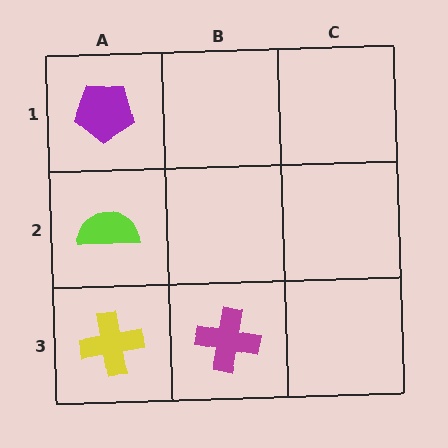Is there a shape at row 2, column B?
No, that cell is empty.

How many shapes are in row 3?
2 shapes.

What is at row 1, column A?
A purple pentagon.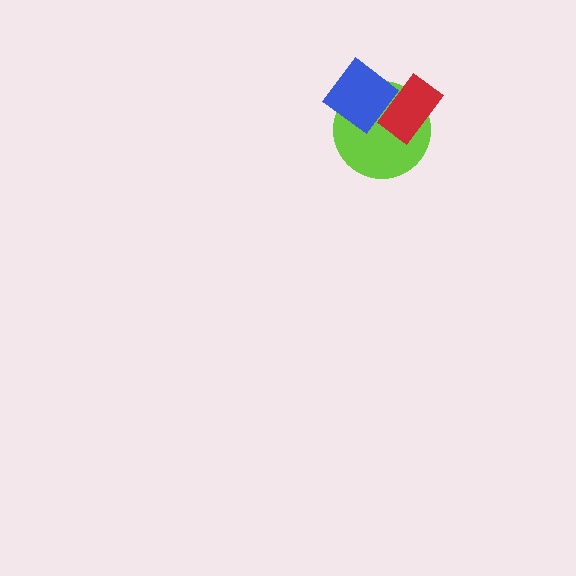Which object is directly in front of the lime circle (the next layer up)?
The red rectangle is directly in front of the lime circle.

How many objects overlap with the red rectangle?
2 objects overlap with the red rectangle.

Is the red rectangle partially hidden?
Yes, it is partially covered by another shape.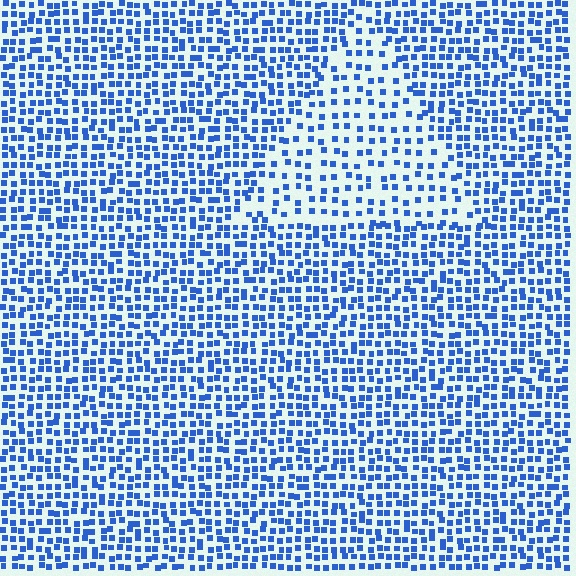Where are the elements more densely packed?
The elements are more densely packed outside the triangle boundary.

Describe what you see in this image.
The image contains small blue elements arranged at two different densities. A triangle-shaped region is visible where the elements are less densely packed than the surrounding area.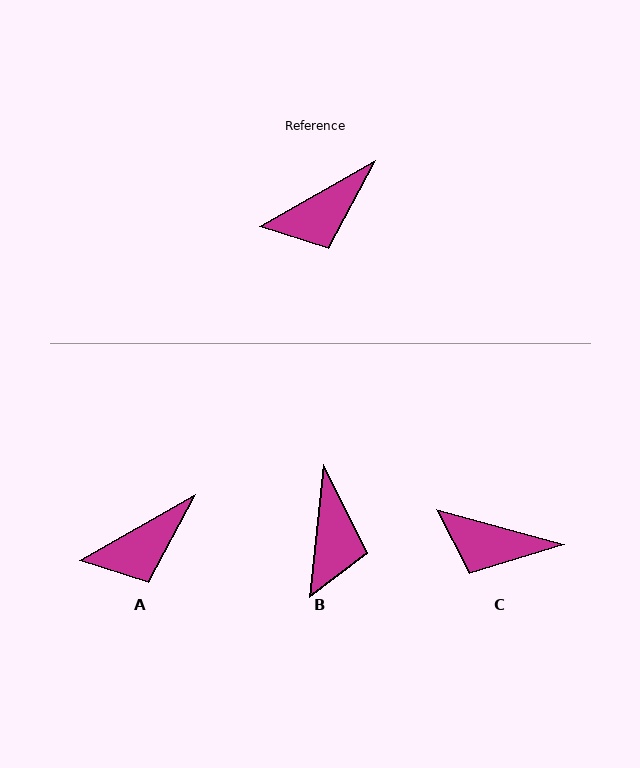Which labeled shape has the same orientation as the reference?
A.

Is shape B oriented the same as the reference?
No, it is off by about 54 degrees.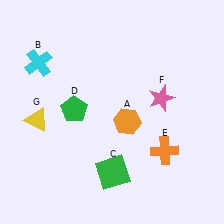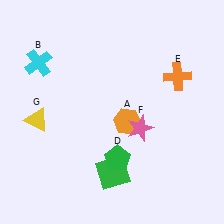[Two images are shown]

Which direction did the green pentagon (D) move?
The green pentagon (D) moved down.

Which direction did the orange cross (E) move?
The orange cross (E) moved up.